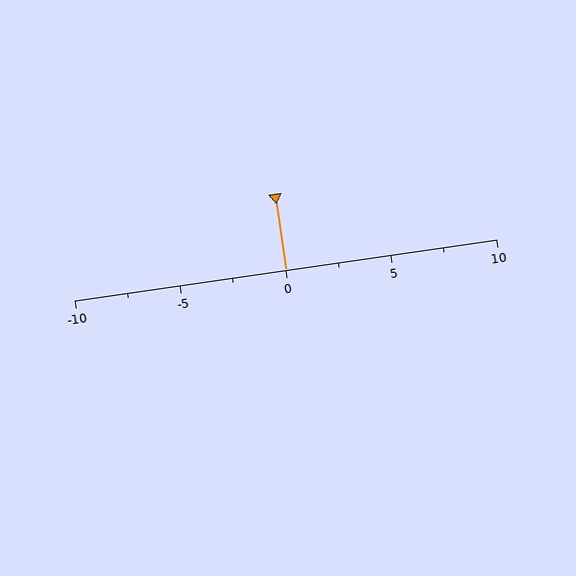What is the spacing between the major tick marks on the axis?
The major ticks are spaced 5 apart.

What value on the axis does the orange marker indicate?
The marker indicates approximately 0.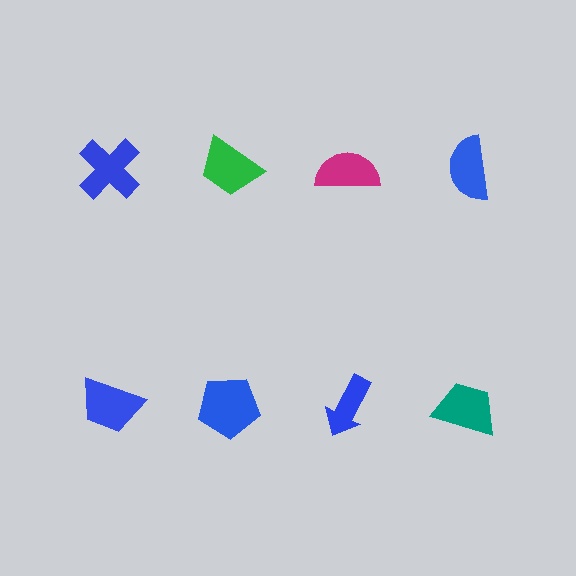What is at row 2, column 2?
A blue pentagon.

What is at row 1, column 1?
A blue cross.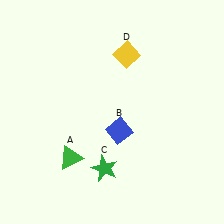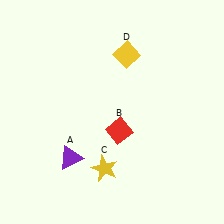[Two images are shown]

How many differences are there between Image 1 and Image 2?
There are 3 differences between the two images.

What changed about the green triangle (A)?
In Image 1, A is green. In Image 2, it changed to purple.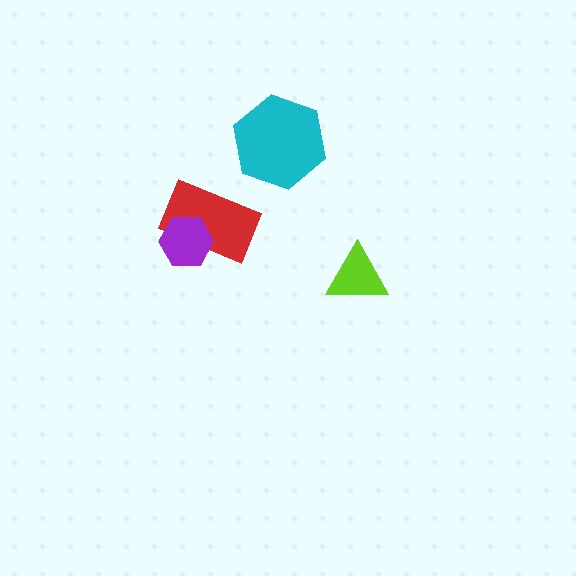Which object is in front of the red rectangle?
The purple hexagon is in front of the red rectangle.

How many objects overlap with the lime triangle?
0 objects overlap with the lime triangle.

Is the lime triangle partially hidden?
No, no other shape covers it.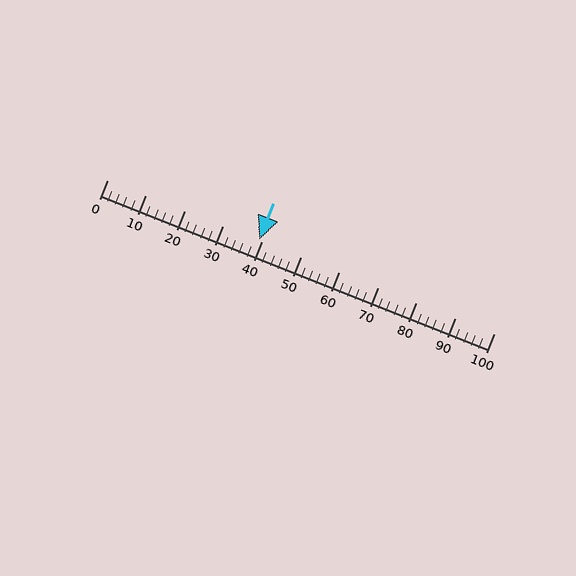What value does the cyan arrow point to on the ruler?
The cyan arrow points to approximately 39.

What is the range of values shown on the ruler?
The ruler shows values from 0 to 100.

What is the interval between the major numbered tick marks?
The major tick marks are spaced 10 units apart.